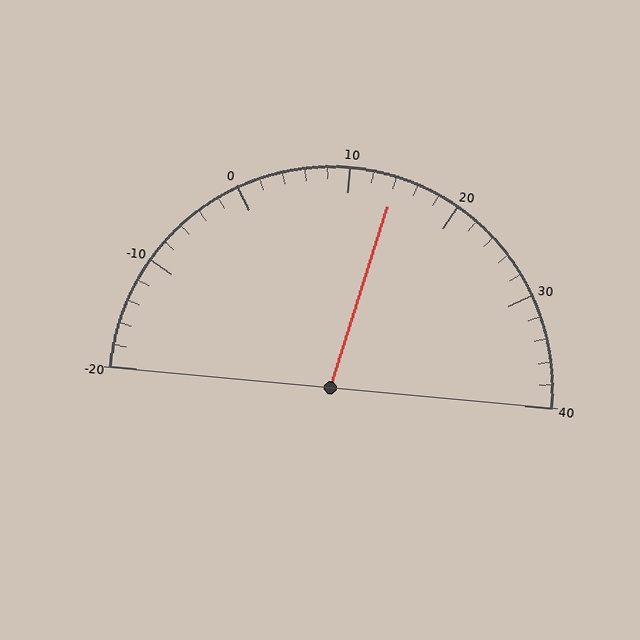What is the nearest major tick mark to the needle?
The nearest major tick mark is 10.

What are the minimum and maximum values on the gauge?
The gauge ranges from -20 to 40.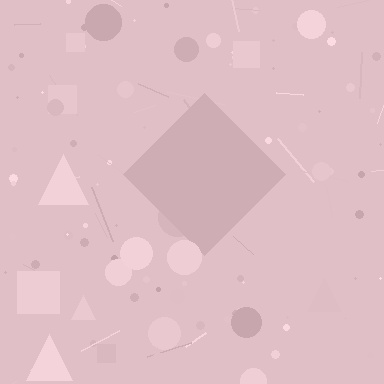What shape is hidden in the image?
A diamond is hidden in the image.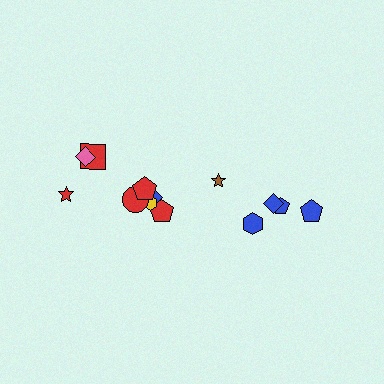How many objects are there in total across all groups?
There are 13 objects.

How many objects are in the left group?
There are 8 objects.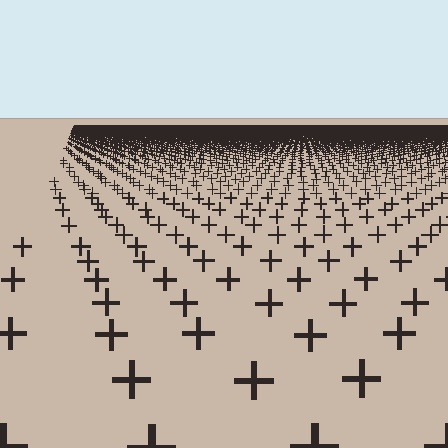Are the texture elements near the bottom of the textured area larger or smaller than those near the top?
Larger. Near the bottom, elements are closer to the viewer and appear at a bigger on-screen size.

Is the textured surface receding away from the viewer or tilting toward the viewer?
The surface is receding away from the viewer. Texture elements get smaller and denser toward the top.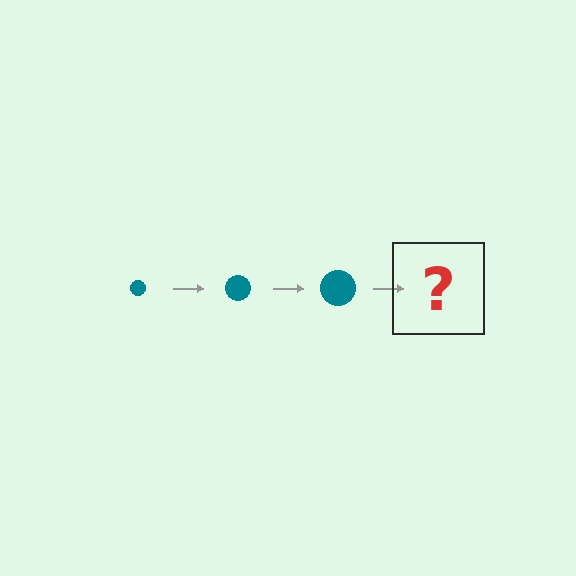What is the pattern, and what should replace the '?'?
The pattern is that the circle gets progressively larger each step. The '?' should be a teal circle, larger than the previous one.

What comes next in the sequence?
The next element should be a teal circle, larger than the previous one.